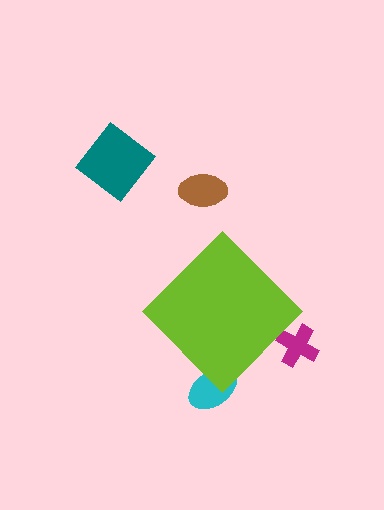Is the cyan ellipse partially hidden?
Yes, the cyan ellipse is partially hidden behind the lime diamond.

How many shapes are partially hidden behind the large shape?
2 shapes are partially hidden.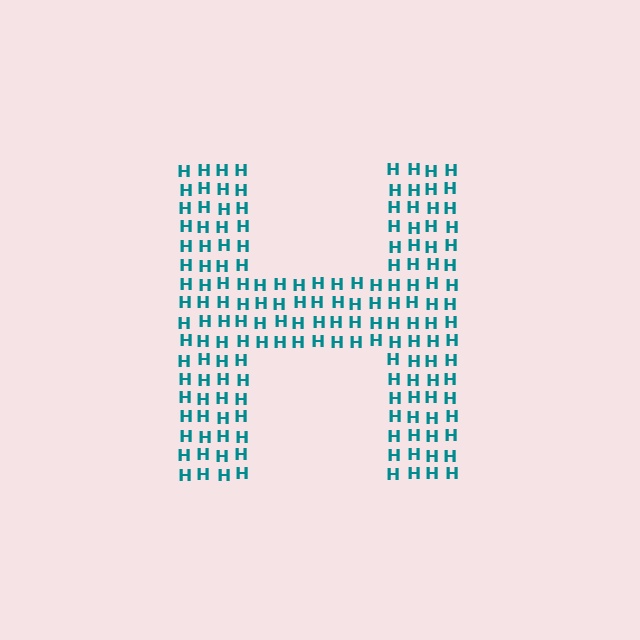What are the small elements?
The small elements are letter H's.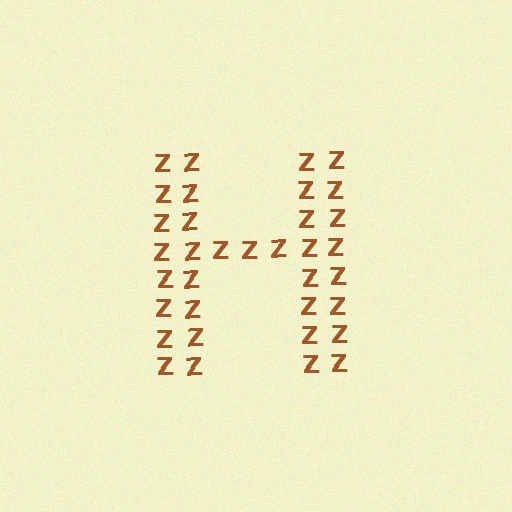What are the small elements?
The small elements are letter Z's.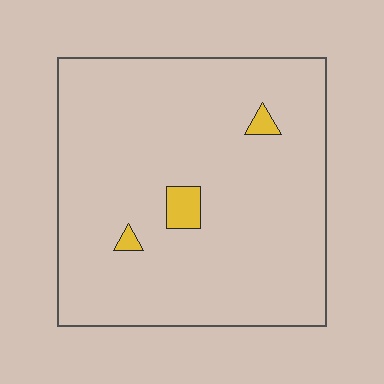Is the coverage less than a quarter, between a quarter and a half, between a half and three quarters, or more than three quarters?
Less than a quarter.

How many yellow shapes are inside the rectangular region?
3.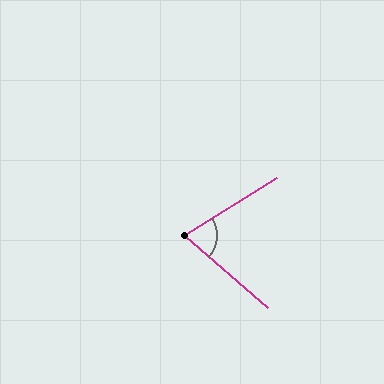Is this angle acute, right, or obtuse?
It is acute.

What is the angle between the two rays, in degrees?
Approximately 73 degrees.